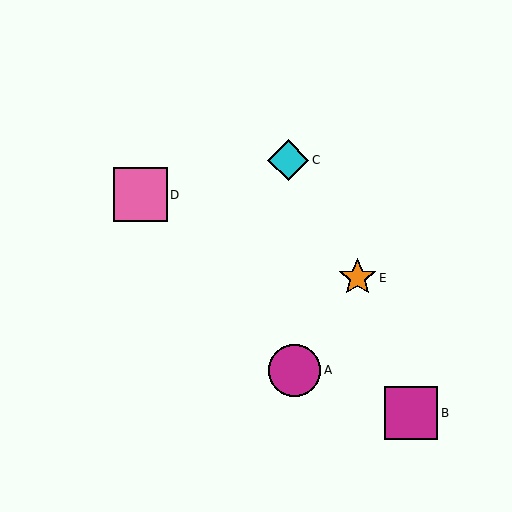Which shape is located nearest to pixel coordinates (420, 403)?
The magenta square (labeled B) at (411, 413) is nearest to that location.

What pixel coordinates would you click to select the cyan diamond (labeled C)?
Click at (288, 160) to select the cyan diamond C.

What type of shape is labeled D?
Shape D is a pink square.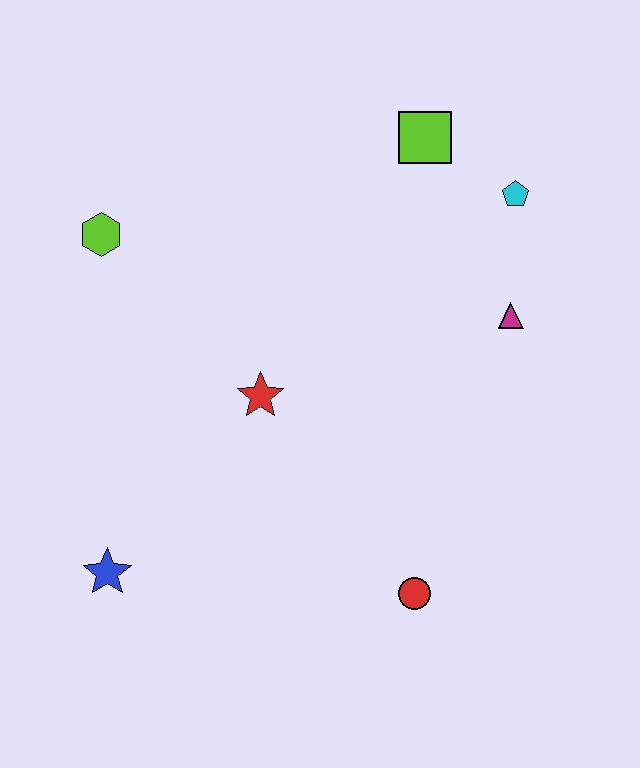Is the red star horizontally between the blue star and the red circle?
Yes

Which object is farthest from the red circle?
The lime hexagon is farthest from the red circle.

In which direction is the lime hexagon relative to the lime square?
The lime hexagon is to the left of the lime square.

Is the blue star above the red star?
No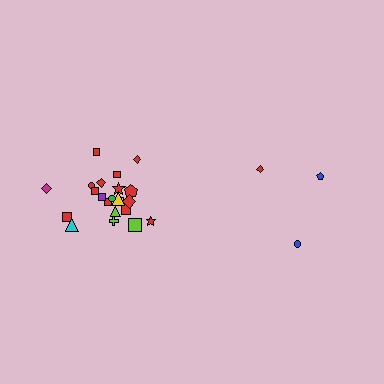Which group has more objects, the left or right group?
The left group.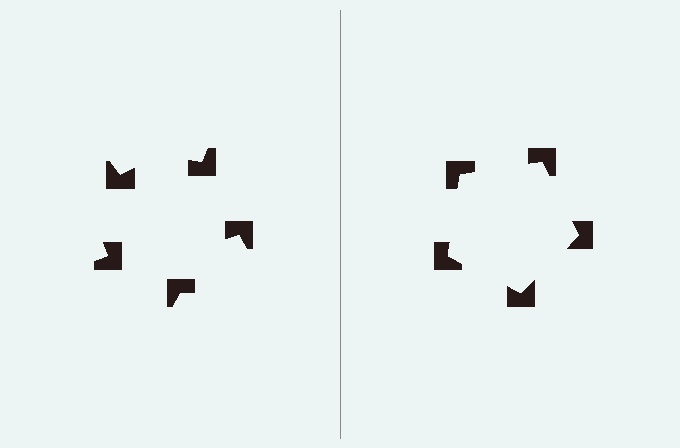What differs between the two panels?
The notched squares are positioned identically on both sides; only the wedge orientations differ. On the right they align to a pentagon; on the left they are misaligned.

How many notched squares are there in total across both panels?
10 — 5 on each side.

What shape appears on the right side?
An illusory pentagon.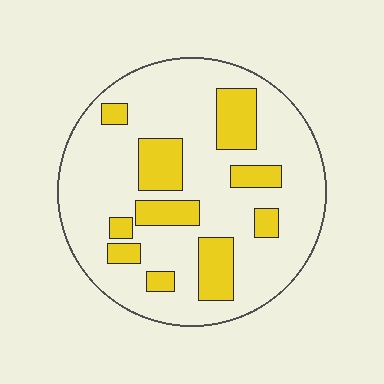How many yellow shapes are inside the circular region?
10.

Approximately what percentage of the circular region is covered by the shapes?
Approximately 25%.